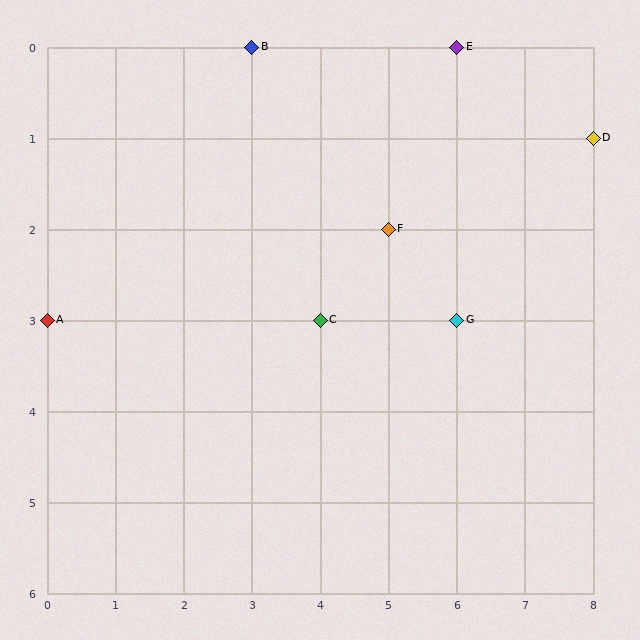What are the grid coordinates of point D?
Point D is at grid coordinates (8, 1).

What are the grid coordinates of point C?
Point C is at grid coordinates (4, 3).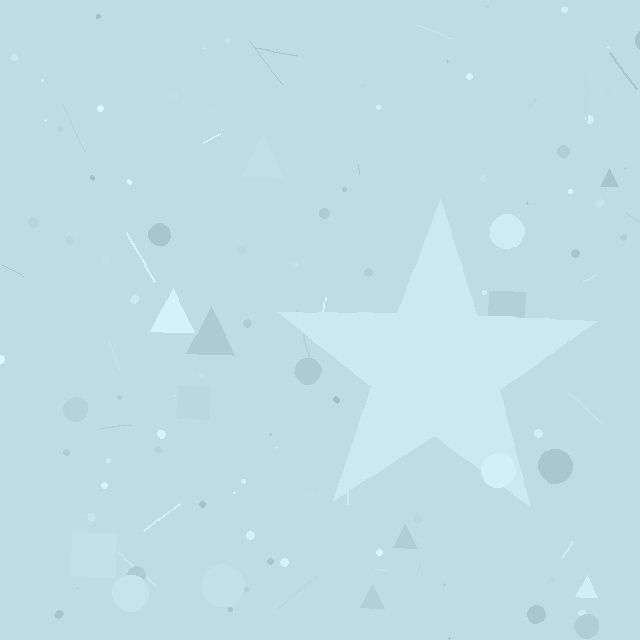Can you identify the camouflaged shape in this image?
The camouflaged shape is a star.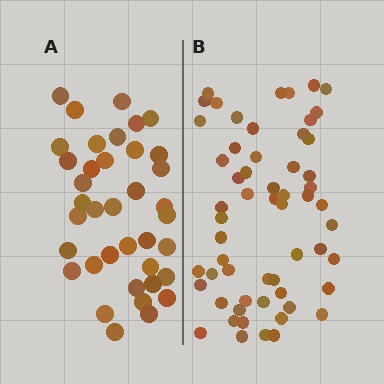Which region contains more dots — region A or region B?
Region B (the right region) has more dots.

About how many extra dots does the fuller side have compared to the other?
Region B has approximately 20 more dots than region A.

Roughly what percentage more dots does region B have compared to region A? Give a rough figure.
About 55% more.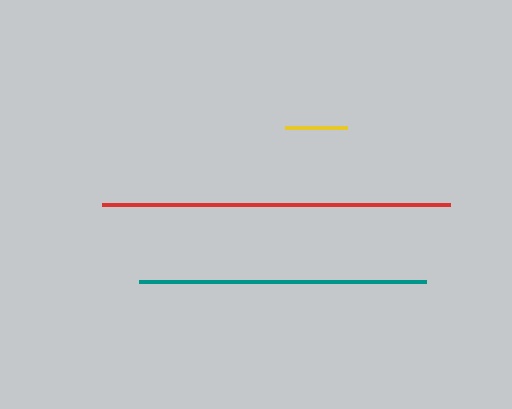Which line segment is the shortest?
The yellow line is the shortest at approximately 61 pixels.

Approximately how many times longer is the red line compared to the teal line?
The red line is approximately 1.2 times the length of the teal line.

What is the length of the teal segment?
The teal segment is approximately 288 pixels long.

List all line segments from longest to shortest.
From longest to shortest: red, teal, yellow.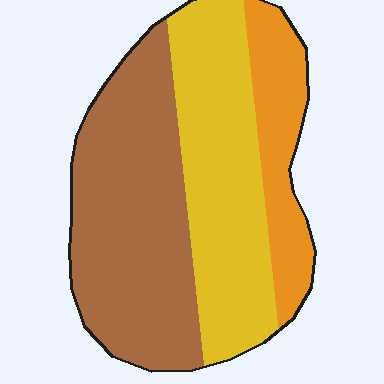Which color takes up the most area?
Brown, at roughly 45%.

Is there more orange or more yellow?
Yellow.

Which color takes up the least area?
Orange, at roughly 20%.